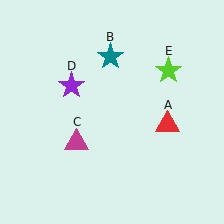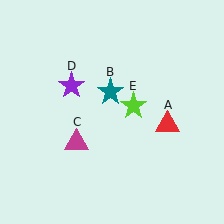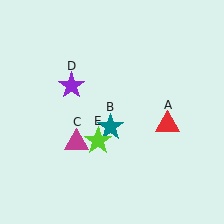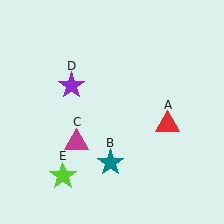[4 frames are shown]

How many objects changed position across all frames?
2 objects changed position: teal star (object B), lime star (object E).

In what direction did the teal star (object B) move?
The teal star (object B) moved down.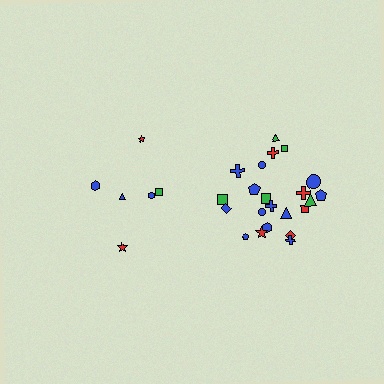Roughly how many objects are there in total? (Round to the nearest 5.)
Roughly 30 objects in total.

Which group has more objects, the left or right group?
The right group.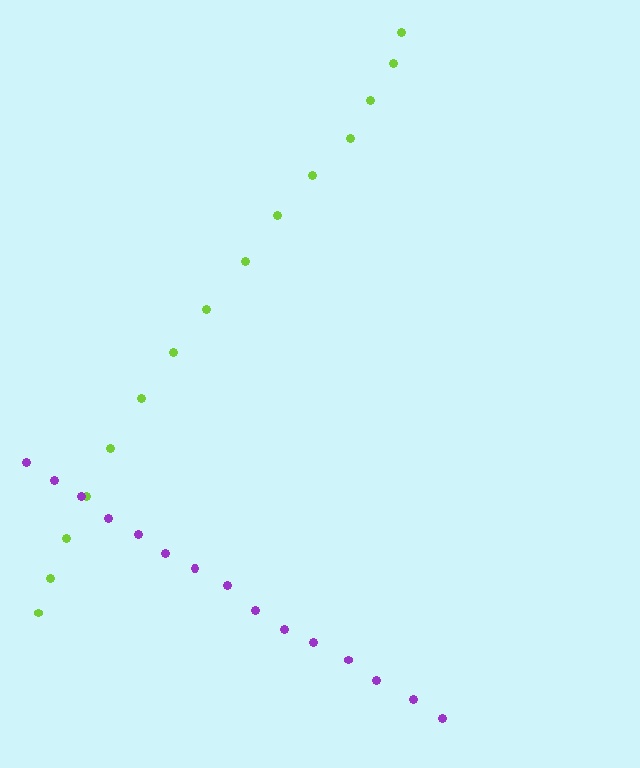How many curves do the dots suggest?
There are 2 distinct paths.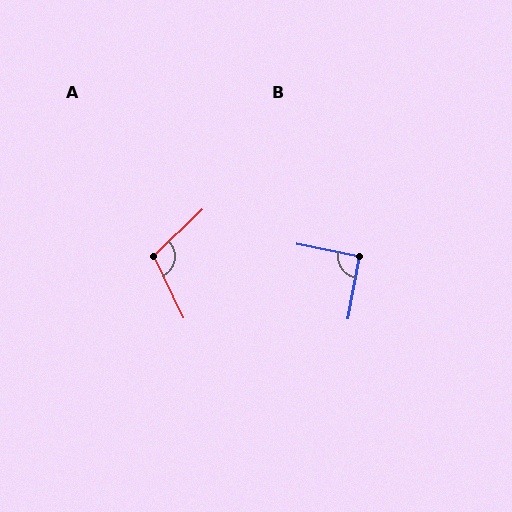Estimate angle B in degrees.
Approximately 91 degrees.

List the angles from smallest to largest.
B (91°), A (109°).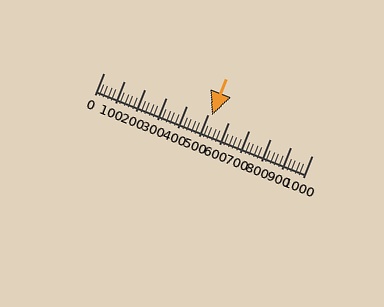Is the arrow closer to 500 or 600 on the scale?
The arrow is closer to 500.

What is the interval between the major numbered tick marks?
The major tick marks are spaced 100 units apart.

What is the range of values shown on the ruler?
The ruler shows values from 0 to 1000.